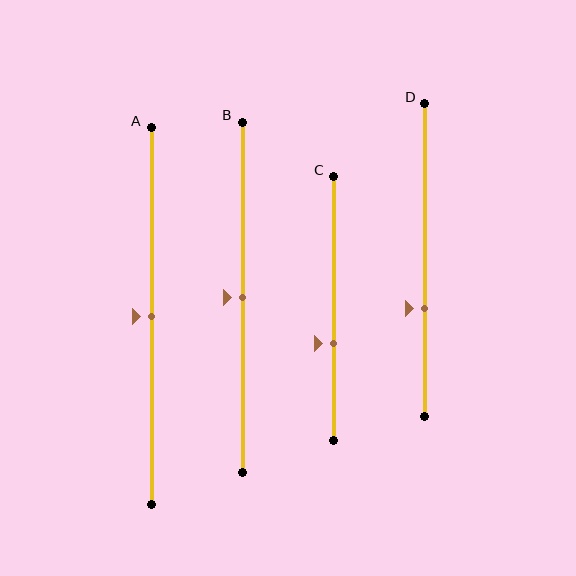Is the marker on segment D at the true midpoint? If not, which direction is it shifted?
No, the marker on segment D is shifted downward by about 15% of the segment length.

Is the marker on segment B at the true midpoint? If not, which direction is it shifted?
Yes, the marker on segment B is at the true midpoint.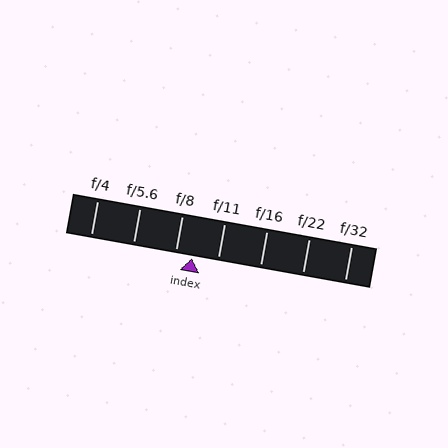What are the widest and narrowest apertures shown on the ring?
The widest aperture shown is f/4 and the narrowest is f/32.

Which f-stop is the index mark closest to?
The index mark is closest to f/8.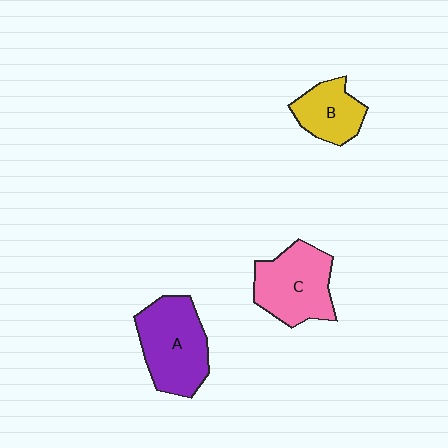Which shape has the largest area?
Shape A (purple).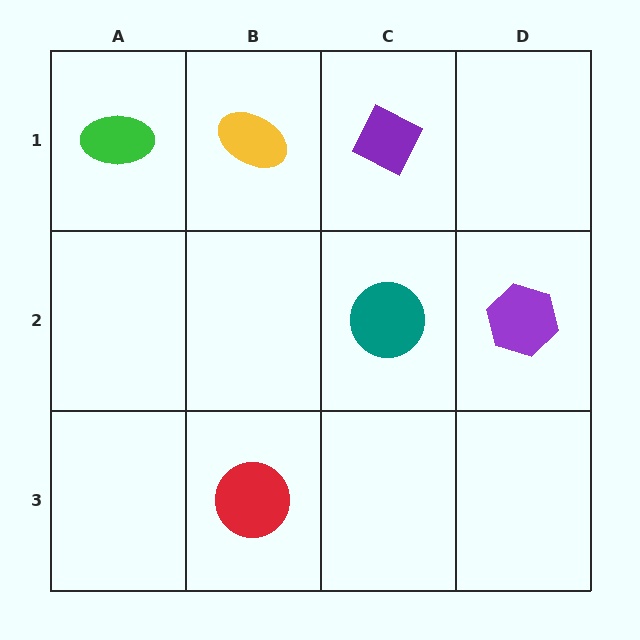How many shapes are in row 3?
1 shape.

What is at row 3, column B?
A red circle.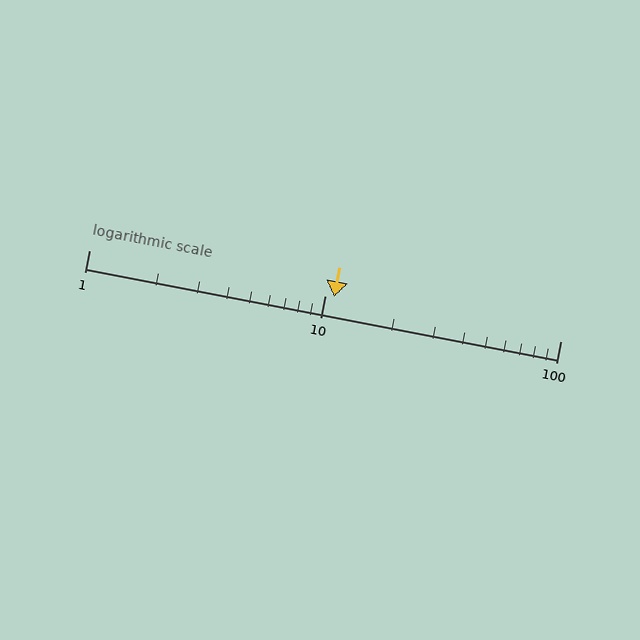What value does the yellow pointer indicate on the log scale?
The pointer indicates approximately 11.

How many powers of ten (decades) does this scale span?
The scale spans 2 decades, from 1 to 100.